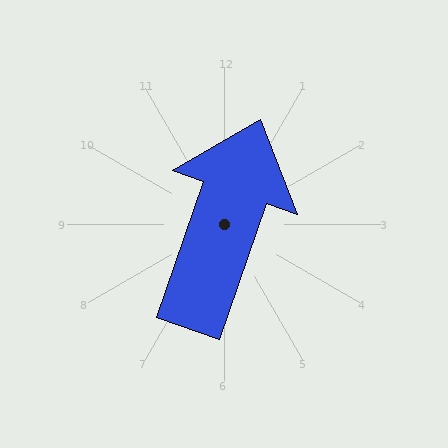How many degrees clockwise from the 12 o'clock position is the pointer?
Approximately 19 degrees.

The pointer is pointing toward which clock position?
Roughly 1 o'clock.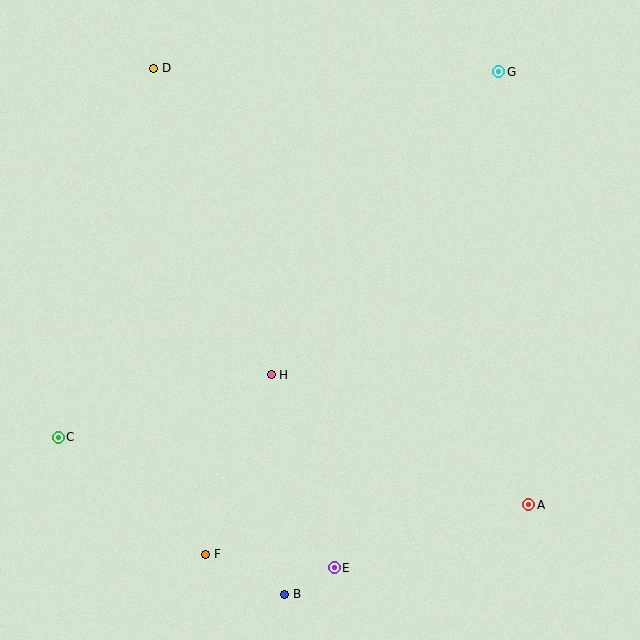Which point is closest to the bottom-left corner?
Point C is closest to the bottom-left corner.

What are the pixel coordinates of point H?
Point H is at (271, 375).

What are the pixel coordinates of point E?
Point E is at (334, 568).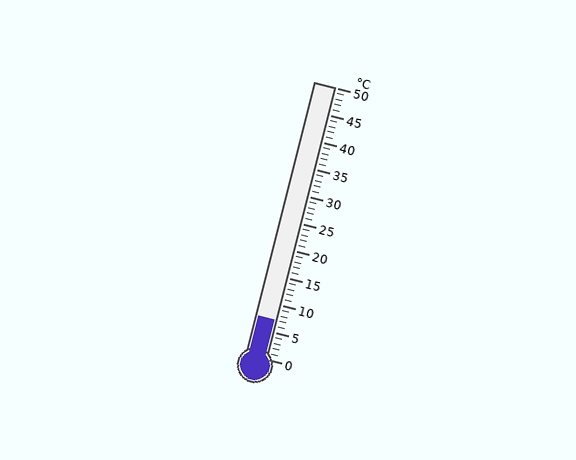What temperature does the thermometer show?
The thermometer shows approximately 7°C.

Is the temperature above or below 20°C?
The temperature is below 20°C.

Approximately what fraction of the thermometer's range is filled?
The thermometer is filled to approximately 15% of its range.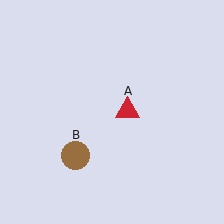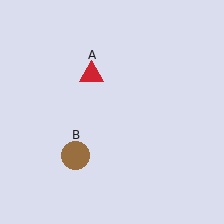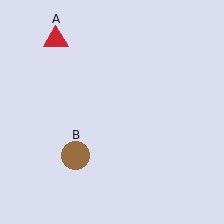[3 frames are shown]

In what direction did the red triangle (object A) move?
The red triangle (object A) moved up and to the left.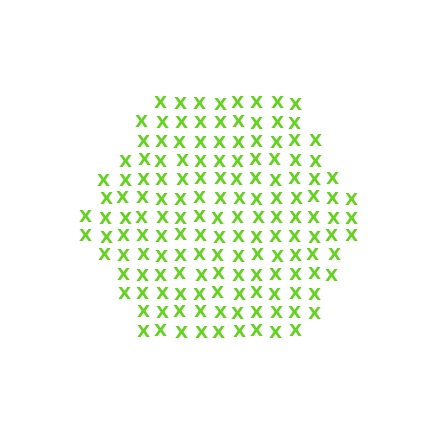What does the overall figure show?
The overall figure shows a hexagon.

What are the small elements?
The small elements are letter X's.